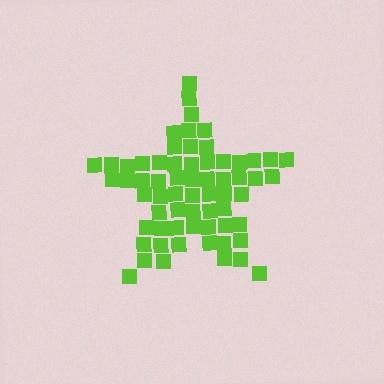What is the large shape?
The large shape is a star.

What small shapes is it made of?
It is made of small squares.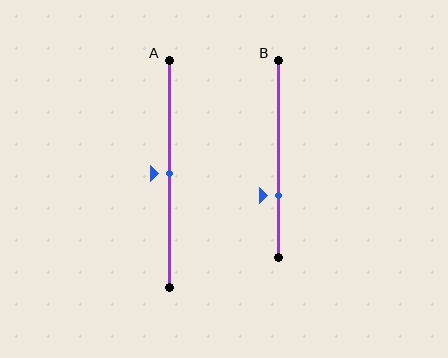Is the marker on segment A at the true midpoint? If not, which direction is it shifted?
Yes, the marker on segment A is at the true midpoint.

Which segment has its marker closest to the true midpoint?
Segment A has its marker closest to the true midpoint.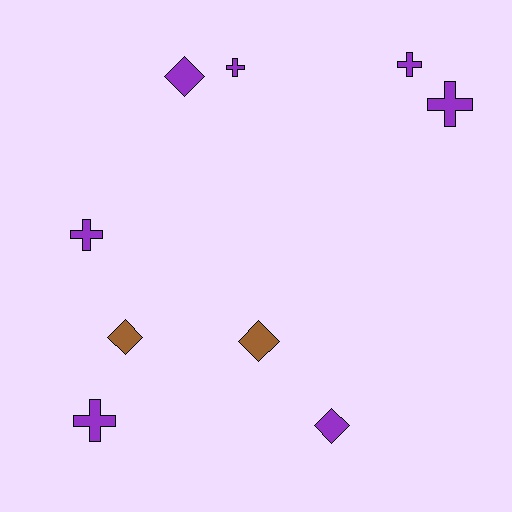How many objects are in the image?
There are 9 objects.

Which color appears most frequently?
Purple, with 7 objects.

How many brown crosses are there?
There are no brown crosses.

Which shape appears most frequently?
Cross, with 5 objects.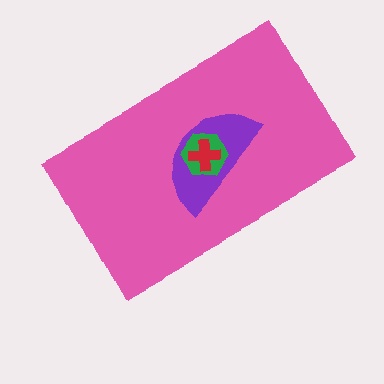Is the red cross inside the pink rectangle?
Yes.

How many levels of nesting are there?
4.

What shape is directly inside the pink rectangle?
The purple semicircle.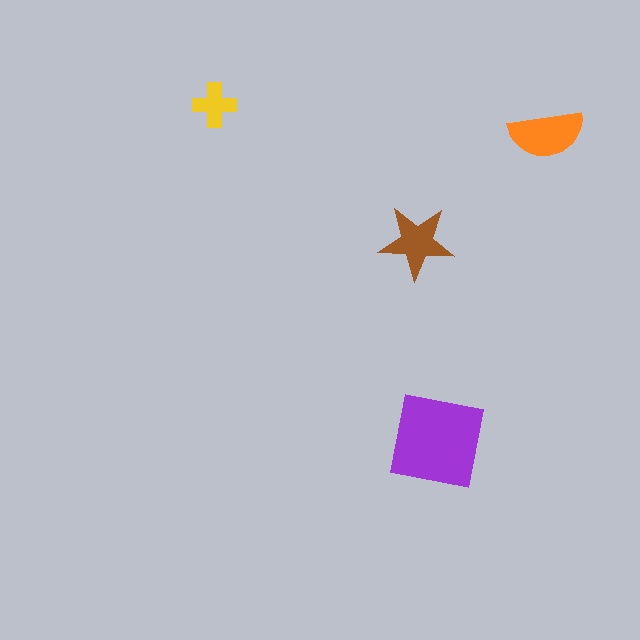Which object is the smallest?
The yellow cross.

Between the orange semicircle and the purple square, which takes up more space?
The purple square.